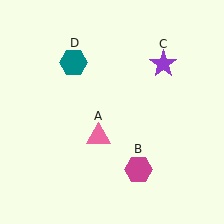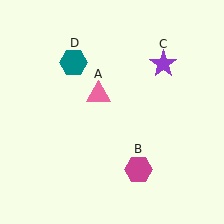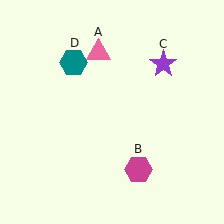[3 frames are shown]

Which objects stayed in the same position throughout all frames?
Magenta hexagon (object B) and purple star (object C) and teal hexagon (object D) remained stationary.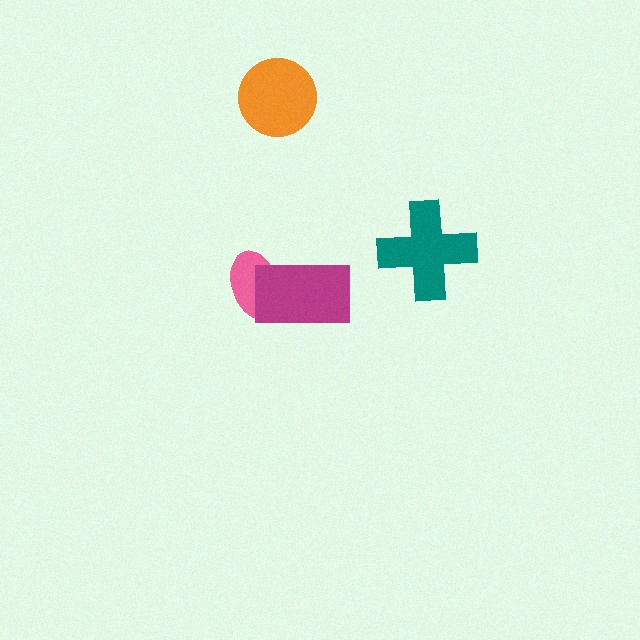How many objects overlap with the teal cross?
0 objects overlap with the teal cross.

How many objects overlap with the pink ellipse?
1 object overlaps with the pink ellipse.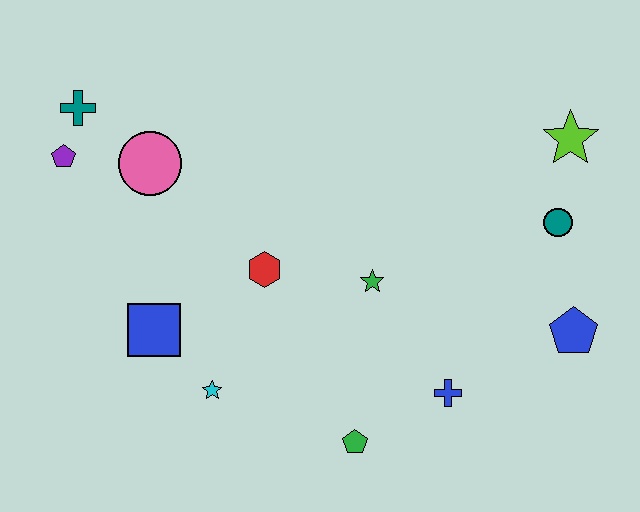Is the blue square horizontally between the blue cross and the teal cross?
Yes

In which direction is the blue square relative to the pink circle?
The blue square is below the pink circle.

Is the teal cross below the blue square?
No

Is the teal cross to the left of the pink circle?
Yes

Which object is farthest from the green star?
The teal cross is farthest from the green star.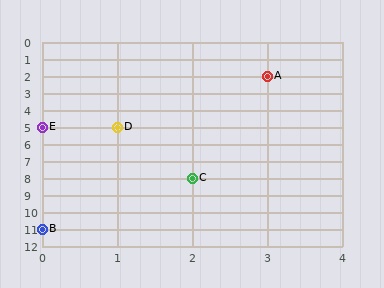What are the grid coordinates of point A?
Point A is at grid coordinates (3, 2).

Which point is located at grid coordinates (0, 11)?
Point B is at (0, 11).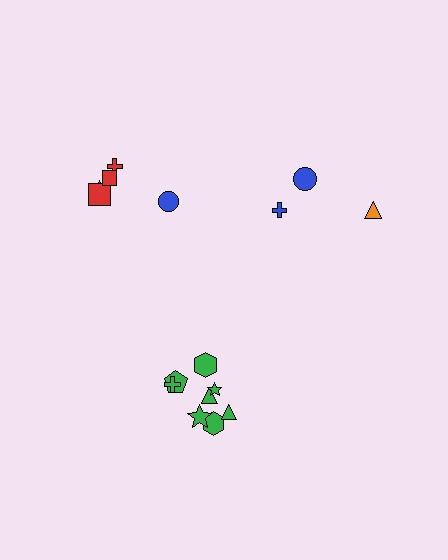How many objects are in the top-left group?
There are 5 objects.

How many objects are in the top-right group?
There are 3 objects.